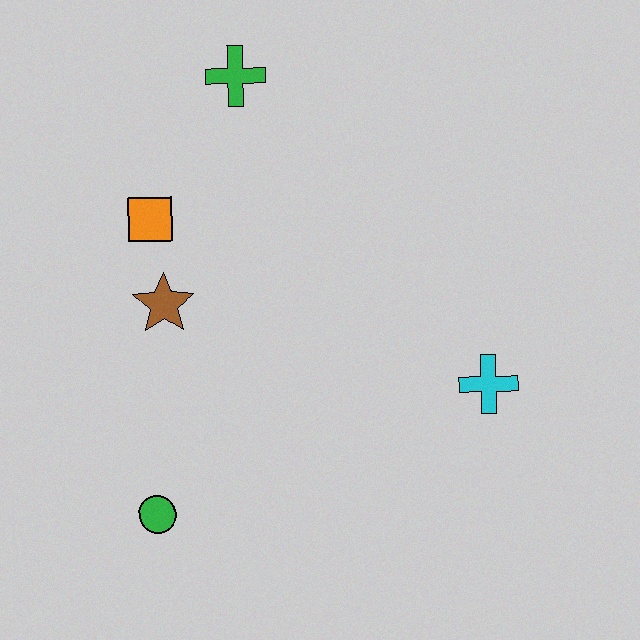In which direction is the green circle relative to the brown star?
The green circle is below the brown star.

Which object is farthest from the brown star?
The cyan cross is farthest from the brown star.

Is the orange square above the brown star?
Yes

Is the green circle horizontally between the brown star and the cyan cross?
No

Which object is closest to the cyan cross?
The brown star is closest to the cyan cross.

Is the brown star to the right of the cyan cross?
No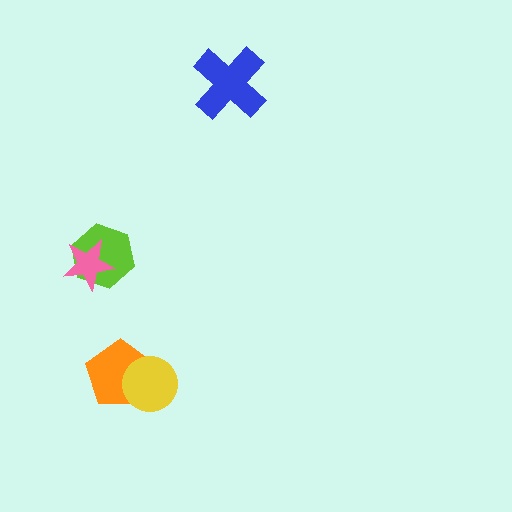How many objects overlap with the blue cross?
0 objects overlap with the blue cross.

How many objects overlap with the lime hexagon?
1 object overlaps with the lime hexagon.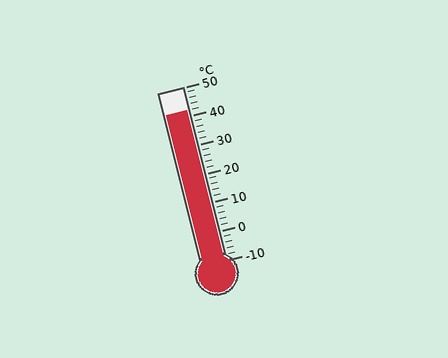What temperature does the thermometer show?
The thermometer shows approximately 42°C.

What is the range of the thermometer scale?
The thermometer scale ranges from -10°C to 50°C.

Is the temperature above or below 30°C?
The temperature is above 30°C.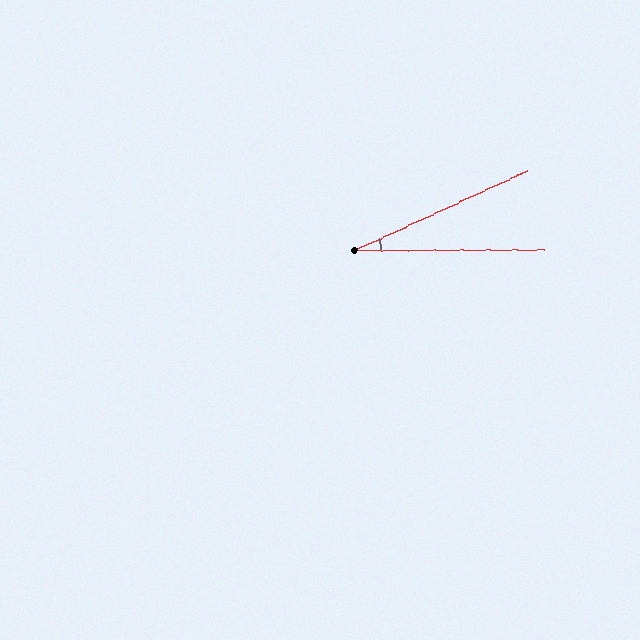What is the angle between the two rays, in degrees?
Approximately 24 degrees.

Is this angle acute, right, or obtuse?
It is acute.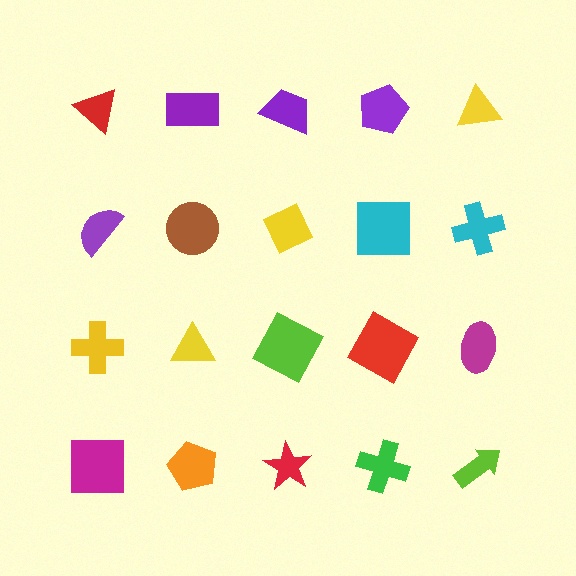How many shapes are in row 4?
5 shapes.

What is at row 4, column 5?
A lime arrow.